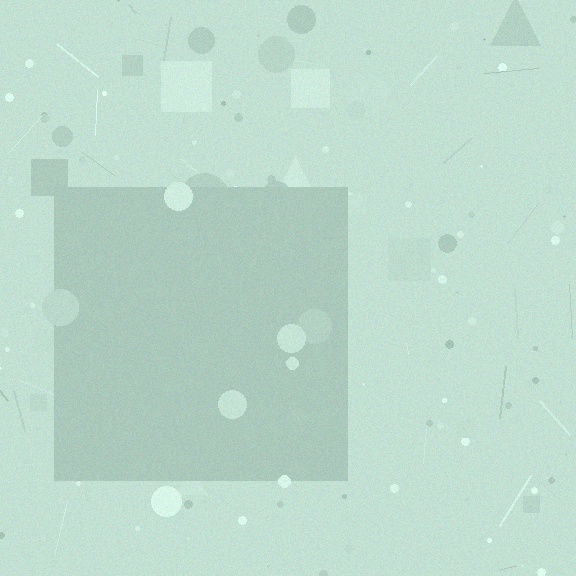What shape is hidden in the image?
A square is hidden in the image.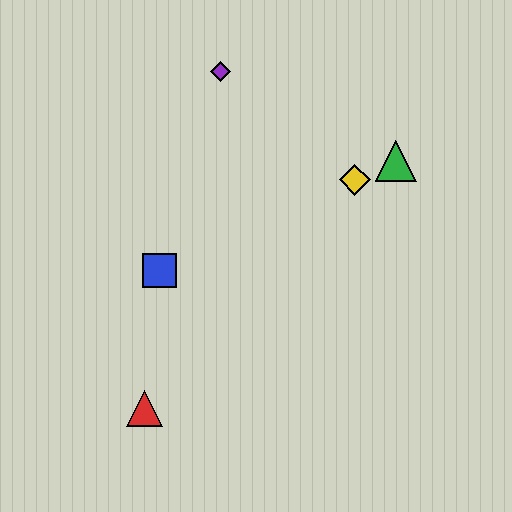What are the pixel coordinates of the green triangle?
The green triangle is at (396, 161).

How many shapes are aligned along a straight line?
3 shapes (the blue square, the green triangle, the yellow diamond) are aligned along a straight line.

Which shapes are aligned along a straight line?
The blue square, the green triangle, the yellow diamond are aligned along a straight line.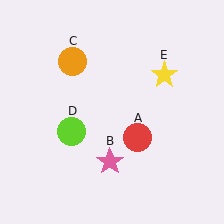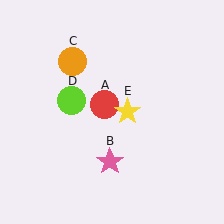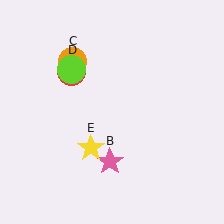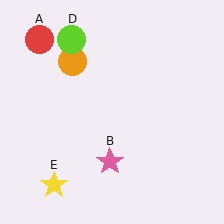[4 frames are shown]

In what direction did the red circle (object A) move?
The red circle (object A) moved up and to the left.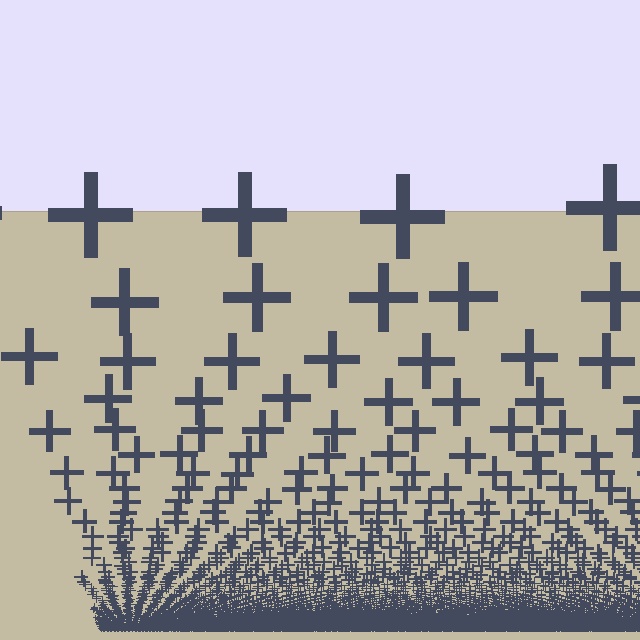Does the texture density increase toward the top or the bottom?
Density increases toward the bottom.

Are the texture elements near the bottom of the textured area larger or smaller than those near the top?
Smaller. The gradient is inverted — elements near the bottom are smaller and denser.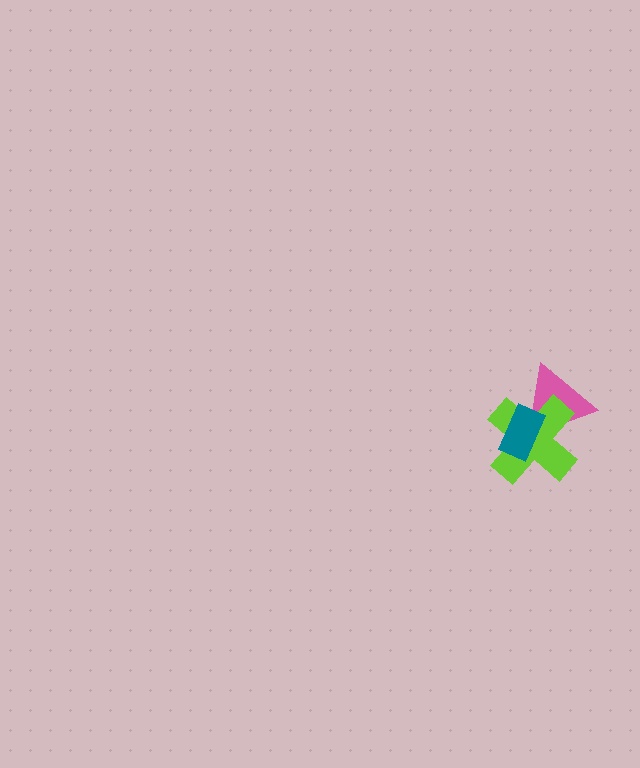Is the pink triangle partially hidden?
Yes, it is partially covered by another shape.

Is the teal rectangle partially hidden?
No, no other shape covers it.